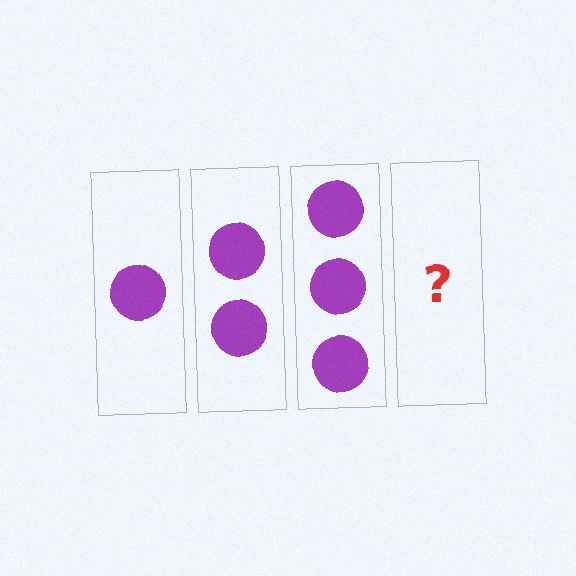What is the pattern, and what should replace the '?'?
The pattern is that each step adds one more circle. The '?' should be 4 circles.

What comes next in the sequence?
The next element should be 4 circles.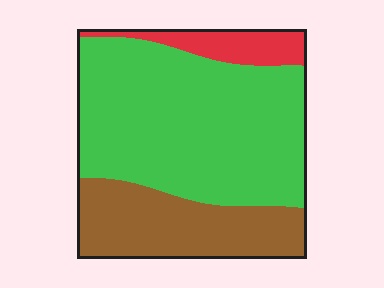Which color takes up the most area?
Green, at roughly 60%.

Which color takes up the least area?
Red, at roughly 10%.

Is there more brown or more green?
Green.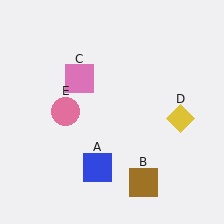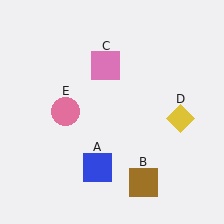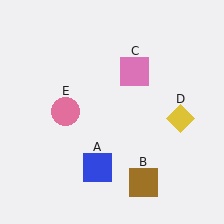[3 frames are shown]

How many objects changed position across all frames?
1 object changed position: pink square (object C).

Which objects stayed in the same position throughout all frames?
Blue square (object A) and brown square (object B) and yellow diamond (object D) and pink circle (object E) remained stationary.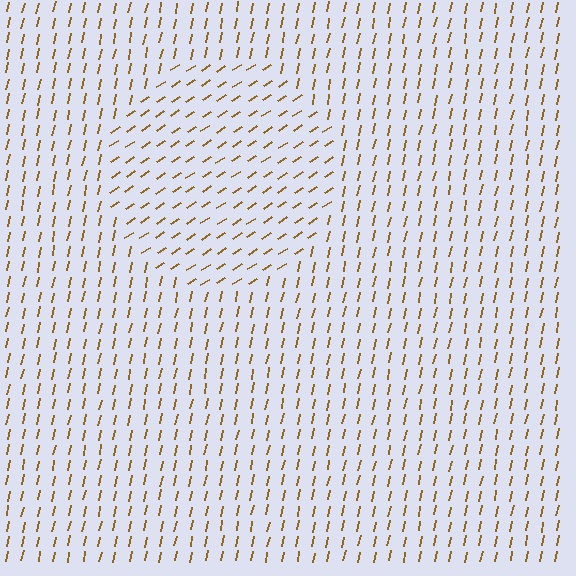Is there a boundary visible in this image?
Yes, there is a texture boundary formed by a change in line orientation.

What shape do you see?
I see a circle.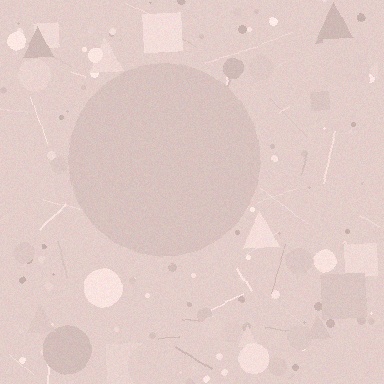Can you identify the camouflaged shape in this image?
The camouflaged shape is a circle.